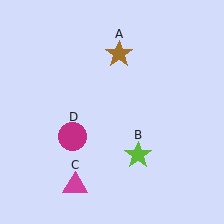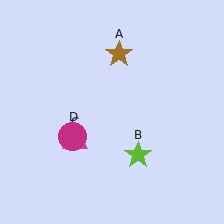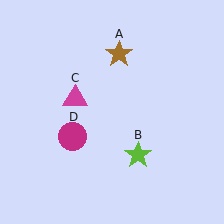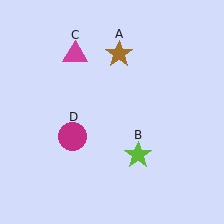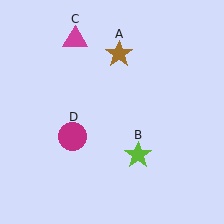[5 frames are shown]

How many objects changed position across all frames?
1 object changed position: magenta triangle (object C).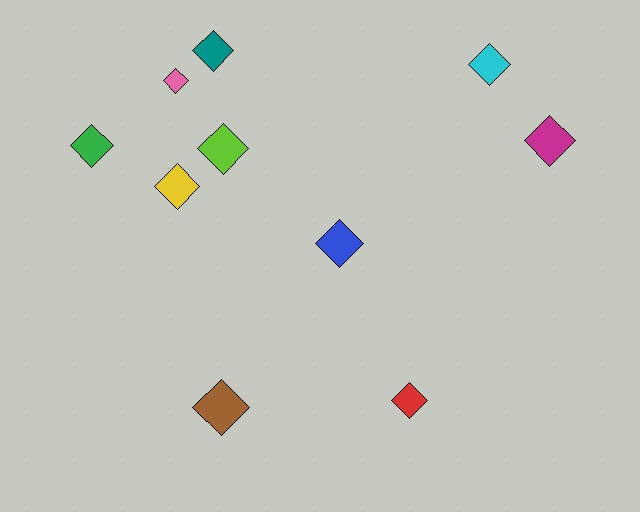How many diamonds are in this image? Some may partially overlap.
There are 10 diamonds.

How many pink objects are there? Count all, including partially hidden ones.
There is 1 pink object.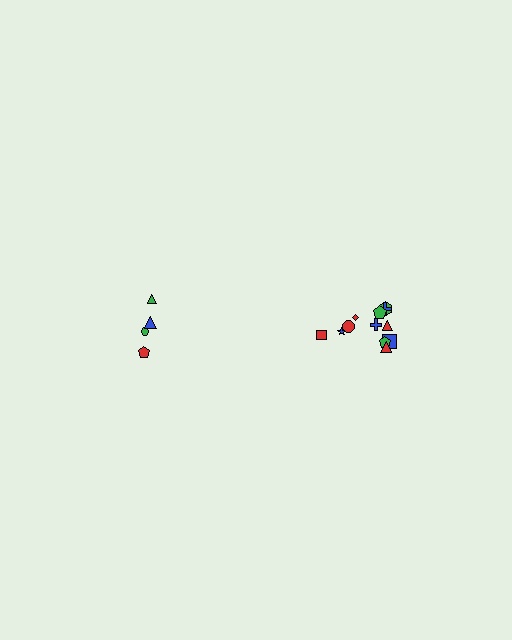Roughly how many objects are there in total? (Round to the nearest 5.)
Roughly 15 objects in total.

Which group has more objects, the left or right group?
The right group.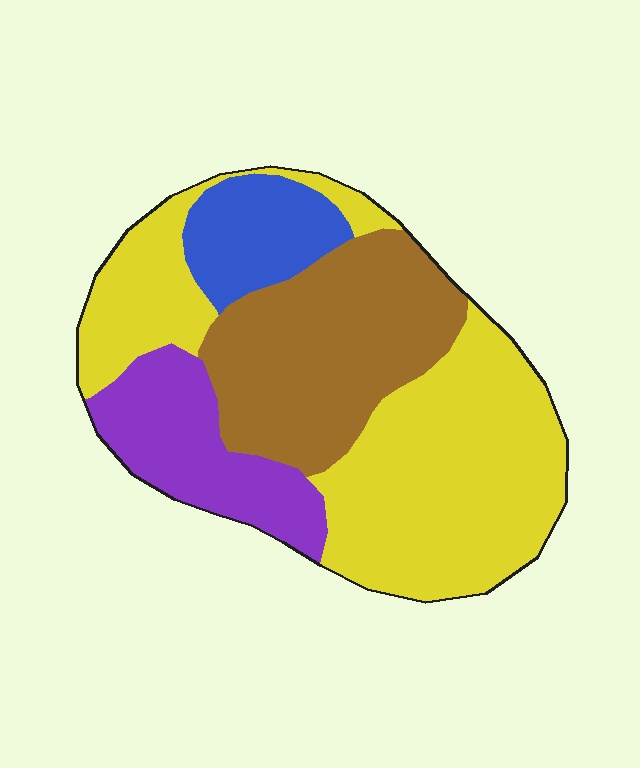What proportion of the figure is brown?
Brown takes up about one quarter (1/4) of the figure.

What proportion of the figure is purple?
Purple takes up less than a quarter of the figure.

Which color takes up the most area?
Yellow, at roughly 45%.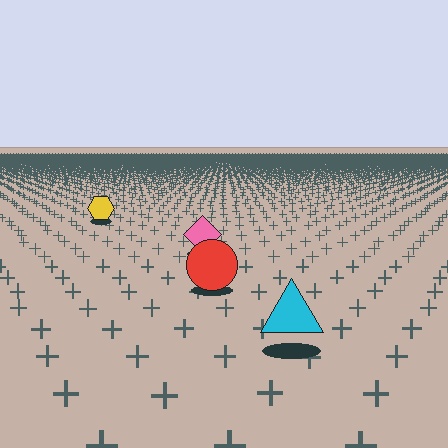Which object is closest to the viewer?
The cyan triangle is closest. The texture marks near it are larger and more spread out.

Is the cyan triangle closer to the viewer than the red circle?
Yes. The cyan triangle is closer — you can tell from the texture gradient: the ground texture is coarser near it.